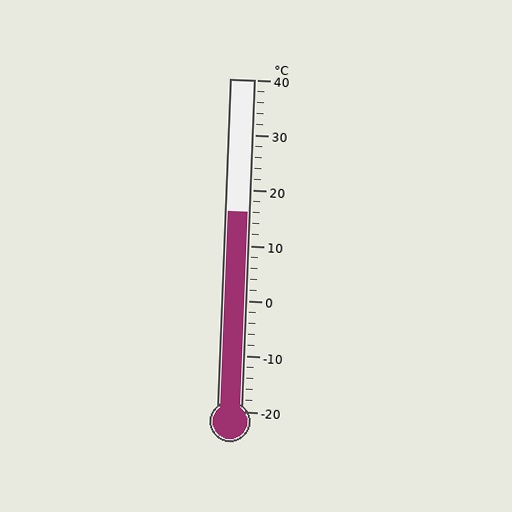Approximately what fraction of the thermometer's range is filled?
The thermometer is filled to approximately 60% of its range.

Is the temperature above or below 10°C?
The temperature is above 10°C.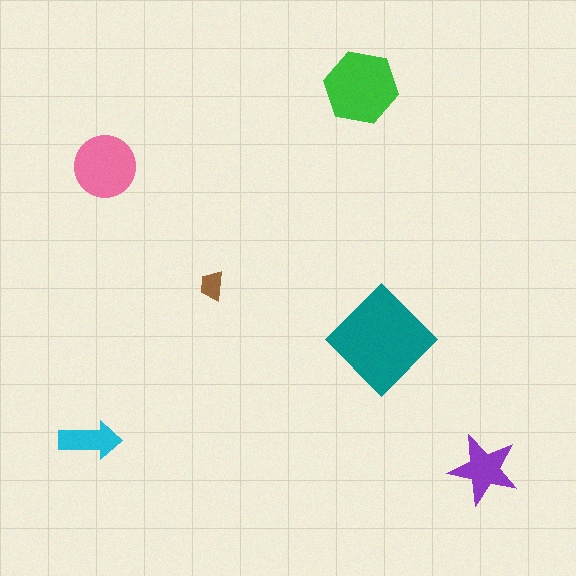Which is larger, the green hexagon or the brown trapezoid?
The green hexagon.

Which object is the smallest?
The brown trapezoid.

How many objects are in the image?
There are 6 objects in the image.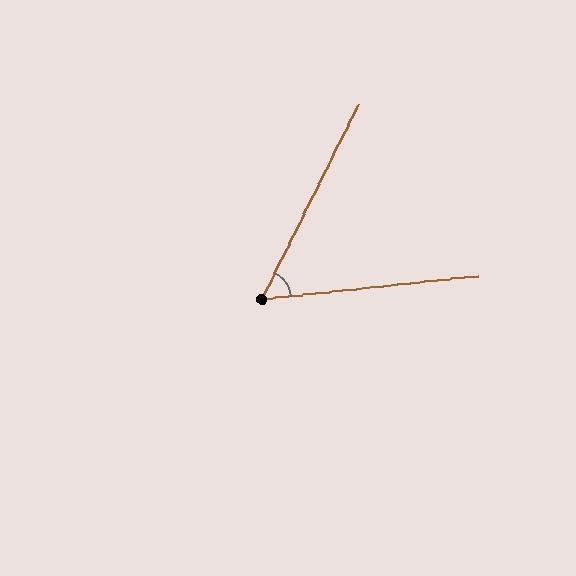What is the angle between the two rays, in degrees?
Approximately 58 degrees.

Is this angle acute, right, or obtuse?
It is acute.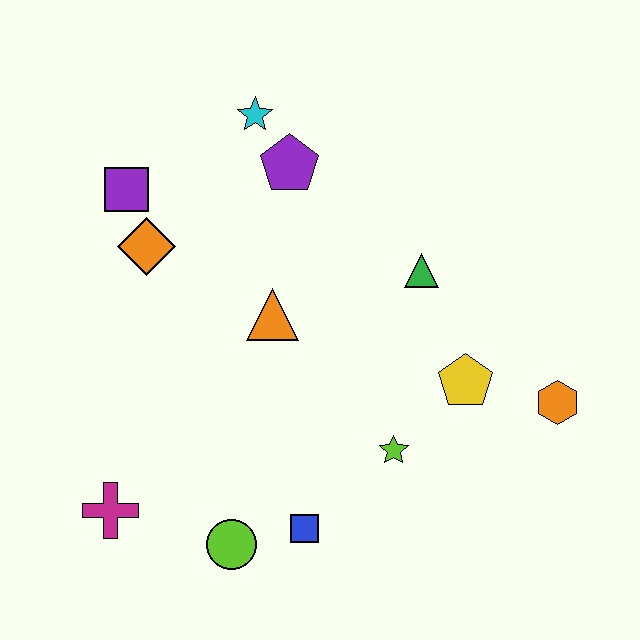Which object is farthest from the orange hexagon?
The purple square is farthest from the orange hexagon.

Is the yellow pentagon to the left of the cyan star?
No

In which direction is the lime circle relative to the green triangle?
The lime circle is below the green triangle.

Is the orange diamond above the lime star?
Yes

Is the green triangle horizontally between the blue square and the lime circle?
No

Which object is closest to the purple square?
The orange diamond is closest to the purple square.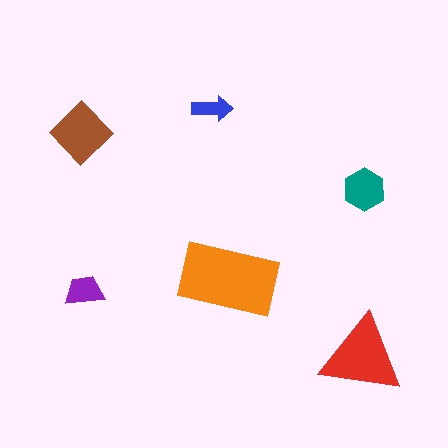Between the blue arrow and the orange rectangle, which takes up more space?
The orange rectangle.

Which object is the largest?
The orange rectangle.